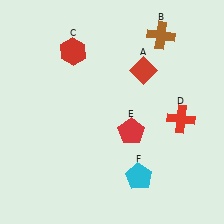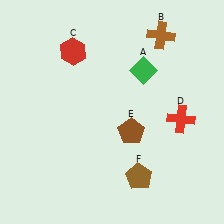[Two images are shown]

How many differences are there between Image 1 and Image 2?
There are 3 differences between the two images.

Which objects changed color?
A changed from red to green. E changed from red to brown. F changed from cyan to brown.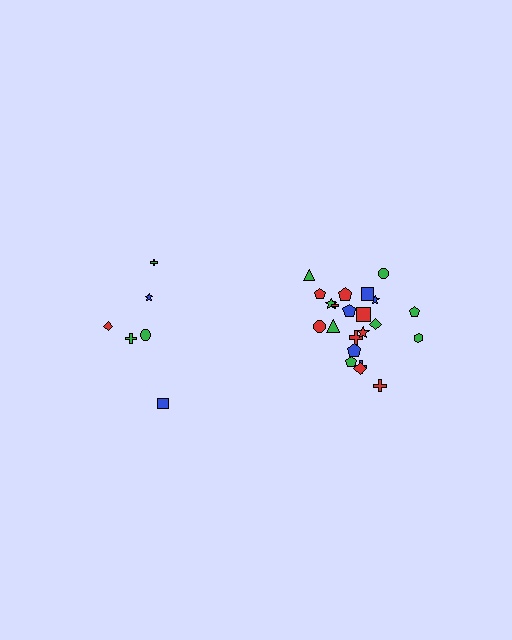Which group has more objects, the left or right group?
The right group.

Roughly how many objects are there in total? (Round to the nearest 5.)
Roughly 30 objects in total.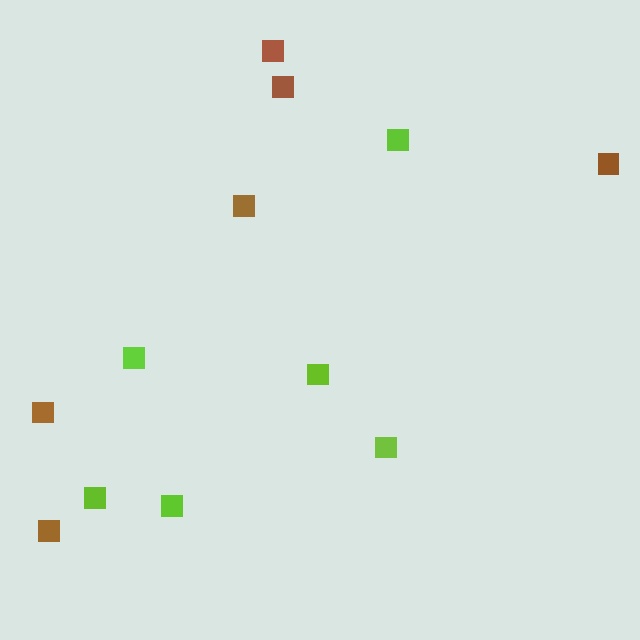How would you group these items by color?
There are 2 groups: one group of brown squares (6) and one group of lime squares (6).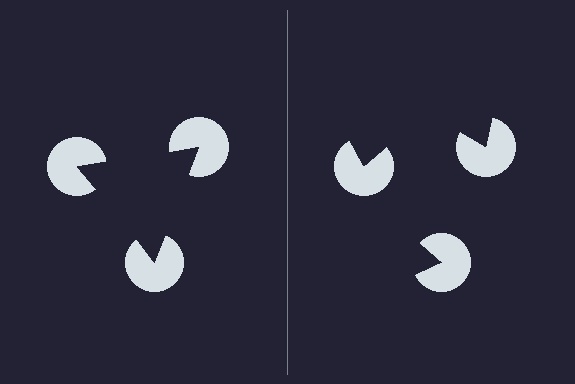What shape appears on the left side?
An illusory triangle.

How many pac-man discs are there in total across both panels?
6 — 3 on each side.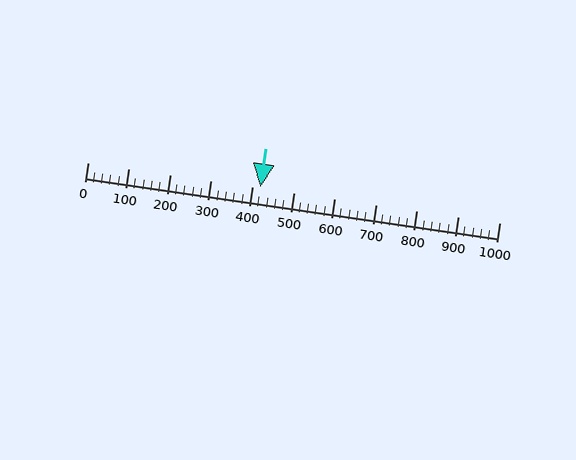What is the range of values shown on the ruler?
The ruler shows values from 0 to 1000.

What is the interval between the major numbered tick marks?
The major tick marks are spaced 100 units apart.